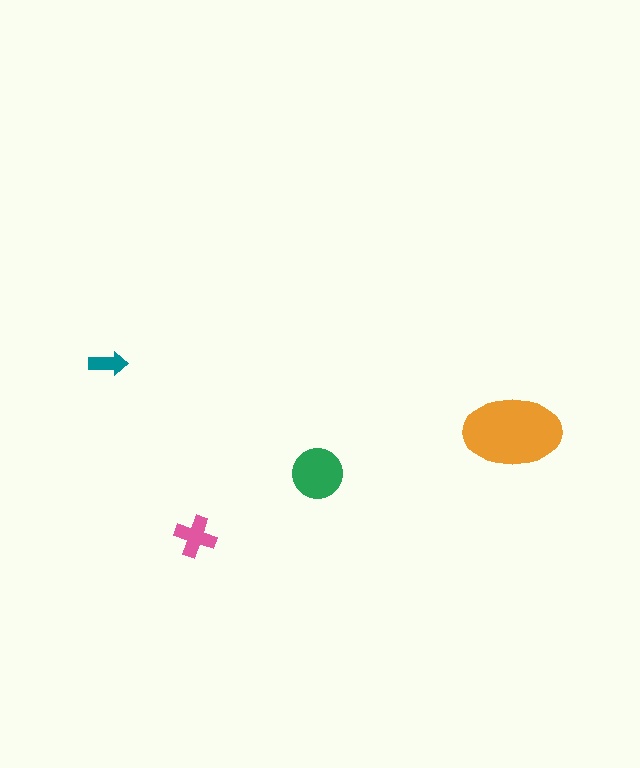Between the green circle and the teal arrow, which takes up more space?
The green circle.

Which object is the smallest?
The teal arrow.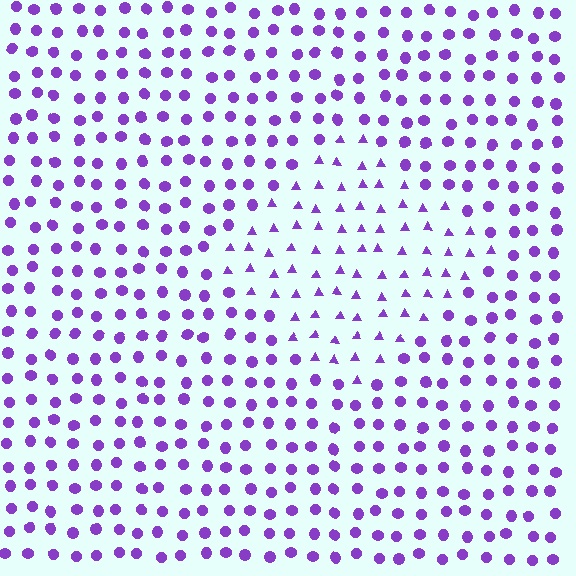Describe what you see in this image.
The image is filled with small purple elements arranged in a uniform grid. A diamond-shaped region contains triangles, while the surrounding area contains circles. The boundary is defined purely by the change in element shape.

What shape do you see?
I see a diamond.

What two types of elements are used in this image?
The image uses triangles inside the diamond region and circles outside it.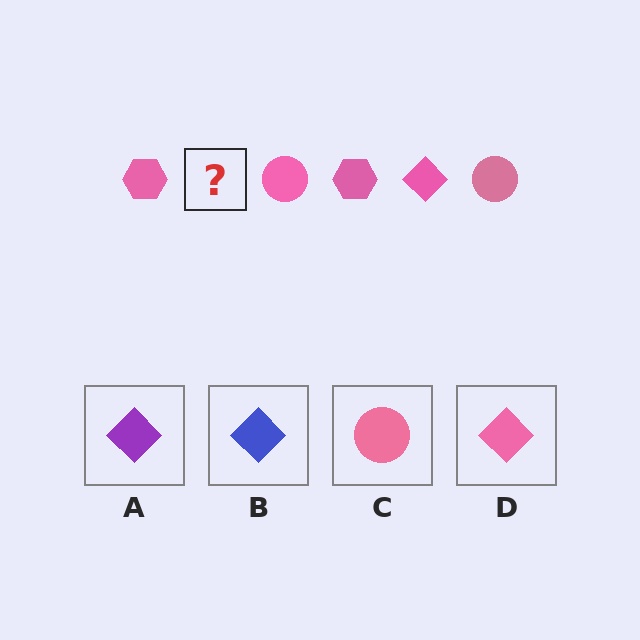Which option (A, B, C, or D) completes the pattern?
D.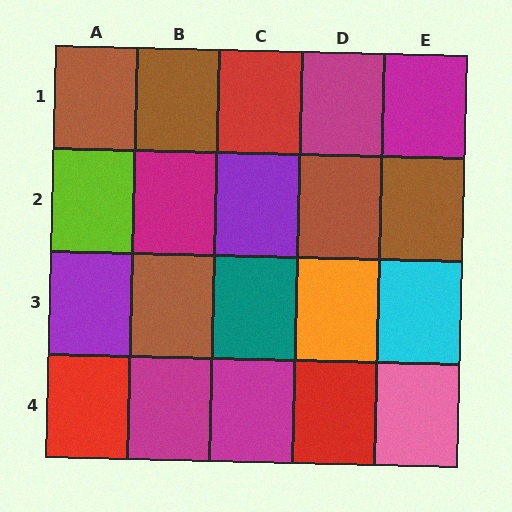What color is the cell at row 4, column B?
Magenta.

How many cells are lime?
1 cell is lime.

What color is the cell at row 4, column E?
Pink.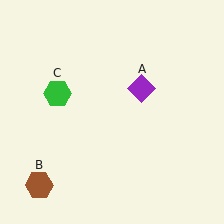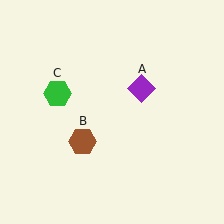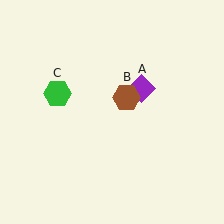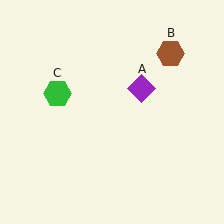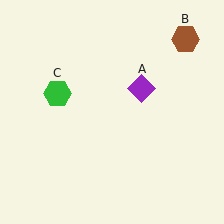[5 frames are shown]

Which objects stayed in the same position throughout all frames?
Purple diamond (object A) and green hexagon (object C) remained stationary.